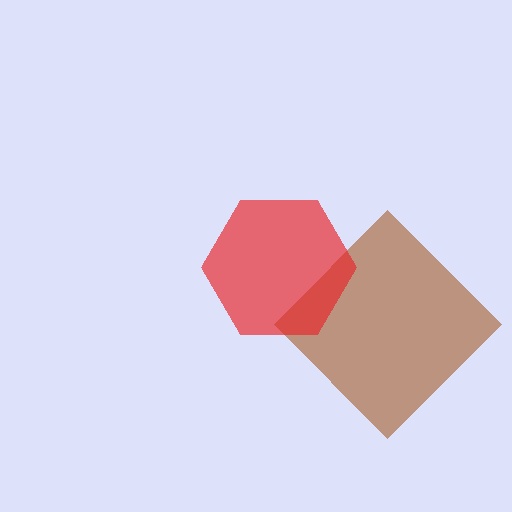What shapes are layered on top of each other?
The layered shapes are: a brown diamond, a red hexagon.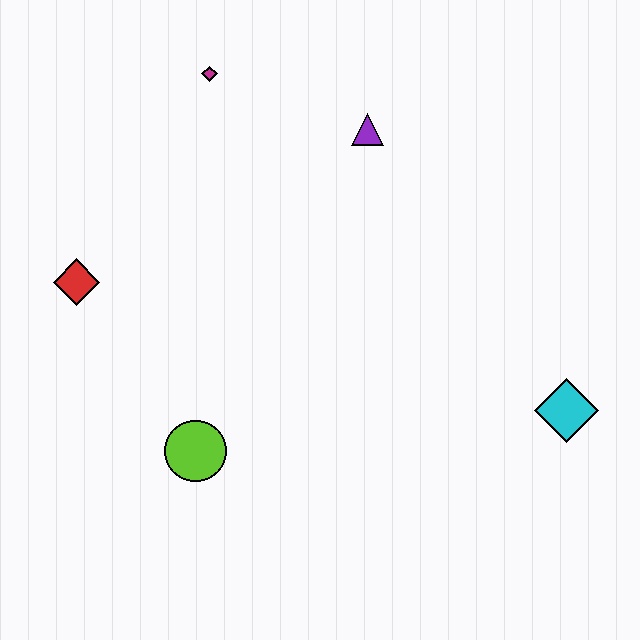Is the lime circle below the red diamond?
Yes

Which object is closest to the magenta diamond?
The purple triangle is closest to the magenta diamond.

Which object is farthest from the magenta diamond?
The cyan diamond is farthest from the magenta diamond.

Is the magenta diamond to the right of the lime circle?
Yes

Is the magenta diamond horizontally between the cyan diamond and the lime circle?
Yes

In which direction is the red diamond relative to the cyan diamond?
The red diamond is to the left of the cyan diamond.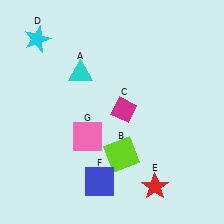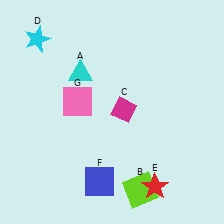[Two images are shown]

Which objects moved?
The objects that moved are: the lime square (B), the pink square (G).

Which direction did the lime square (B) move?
The lime square (B) moved down.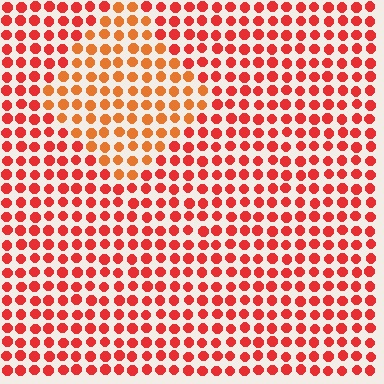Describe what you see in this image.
The image is filled with small red elements in a uniform arrangement. A diamond-shaped region is visible where the elements are tinted to a slightly different hue, forming a subtle color boundary.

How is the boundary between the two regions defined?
The boundary is defined purely by a slight shift in hue (about 25 degrees). Spacing, size, and orientation are identical on both sides.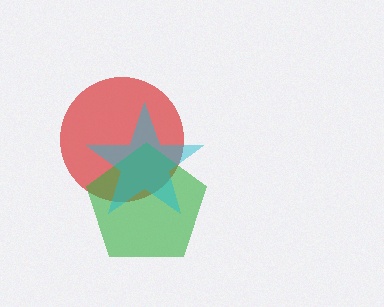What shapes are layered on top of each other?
The layered shapes are: a red circle, a green pentagon, a cyan star.